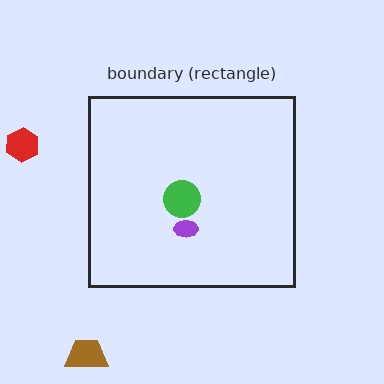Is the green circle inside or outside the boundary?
Inside.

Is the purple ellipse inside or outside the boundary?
Inside.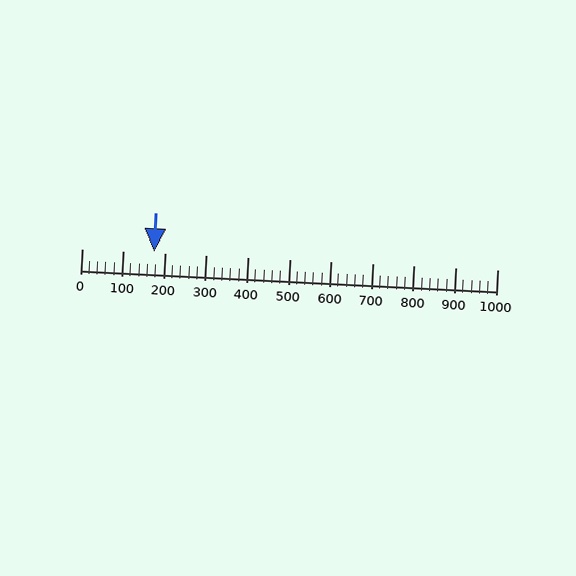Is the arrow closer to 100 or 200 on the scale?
The arrow is closer to 200.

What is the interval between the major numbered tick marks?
The major tick marks are spaced 100 units apart.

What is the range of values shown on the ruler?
The ruler shows values from 0 to 1000.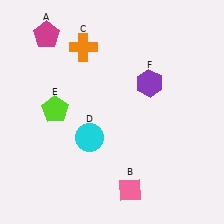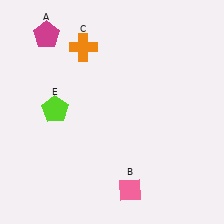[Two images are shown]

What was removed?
The purple hexagon (F), the cyan circle (D) were removed in Image 2.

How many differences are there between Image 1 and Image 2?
There are 2 differences between the two images.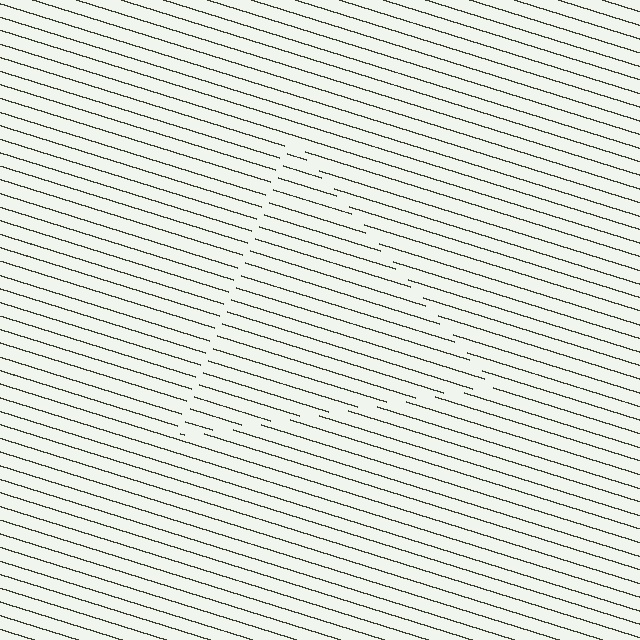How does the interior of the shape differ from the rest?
The interior of the shape contains the same grating, shifted by half a period — the contour is defined by the phase discontinuity where line-ends from the inner and outer gratings abut.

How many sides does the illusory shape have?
3 sides — the line-ends trace a triangle.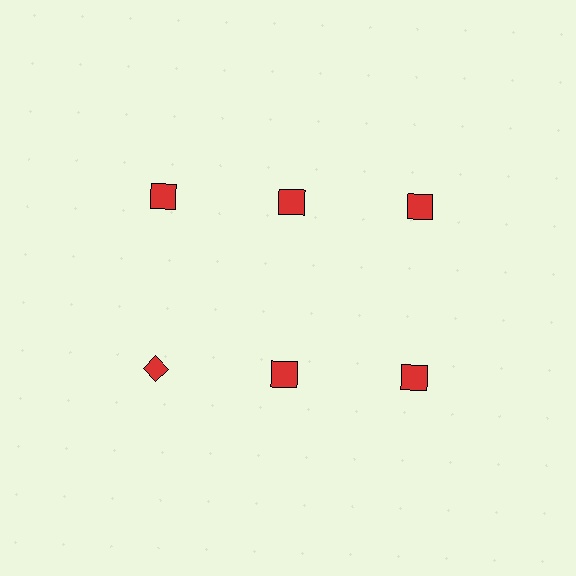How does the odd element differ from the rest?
It has a different shape: diamond instead of square.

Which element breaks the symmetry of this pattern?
The red diamond in the second row, leftmost column breaks the symmetry. All other shapes are red squares.